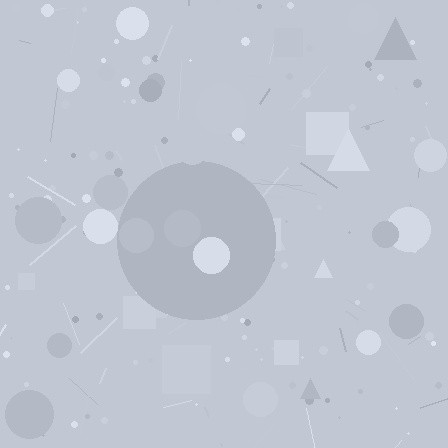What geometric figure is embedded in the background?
A circle is embedded in the background.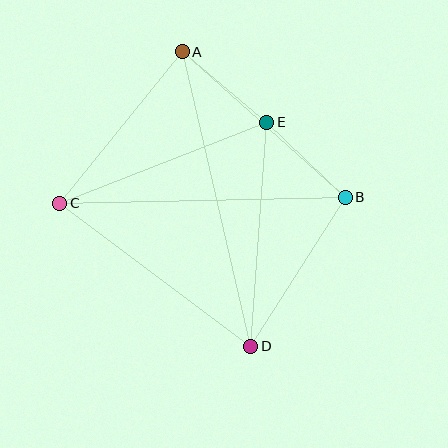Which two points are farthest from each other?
Points A and D are farthest from each other.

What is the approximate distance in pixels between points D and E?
The distance between D and E is approximately 224 pixels.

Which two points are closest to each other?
Points B and E are closest to each other.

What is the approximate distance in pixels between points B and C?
The distance between B and C is approximately 286 pixels.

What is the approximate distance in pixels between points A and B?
The distance between A and B is approximately 219 pixels.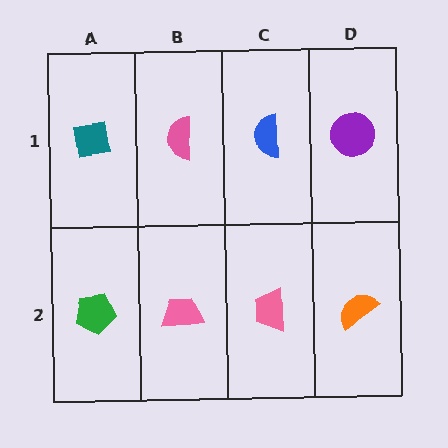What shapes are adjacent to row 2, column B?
A pink semicircle (row 1, column B), a green pentagon (row 2, column A), a pink trapezoid (row 2, column C).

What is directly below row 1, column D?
An orange semicircle.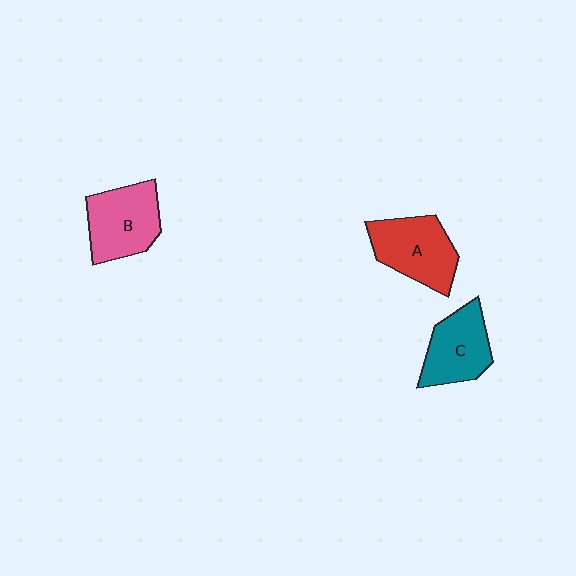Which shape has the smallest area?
Shape C (teal).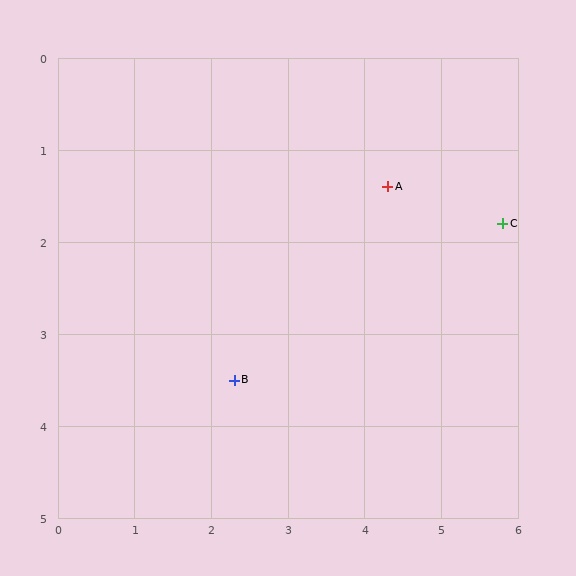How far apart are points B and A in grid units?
Points B and A are about 2.9 grid units apart.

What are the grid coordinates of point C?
Point C is at approximately (5.8, 1.8).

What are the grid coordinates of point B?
Point B is at approximately (2.3, 3.5).